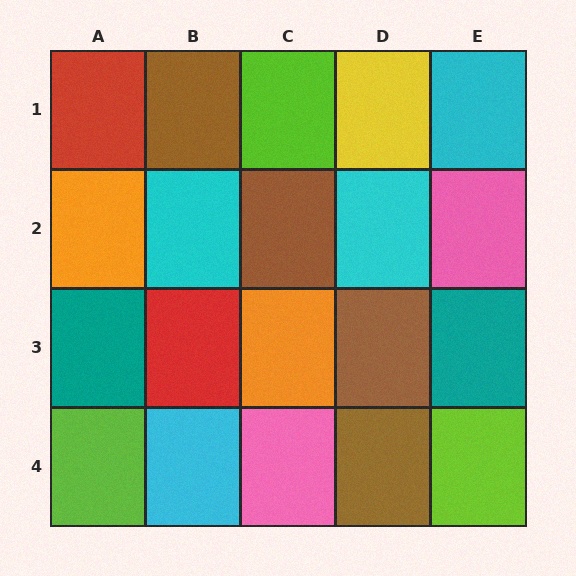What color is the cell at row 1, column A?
Red.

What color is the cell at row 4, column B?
Cyan.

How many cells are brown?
4 cells are brown.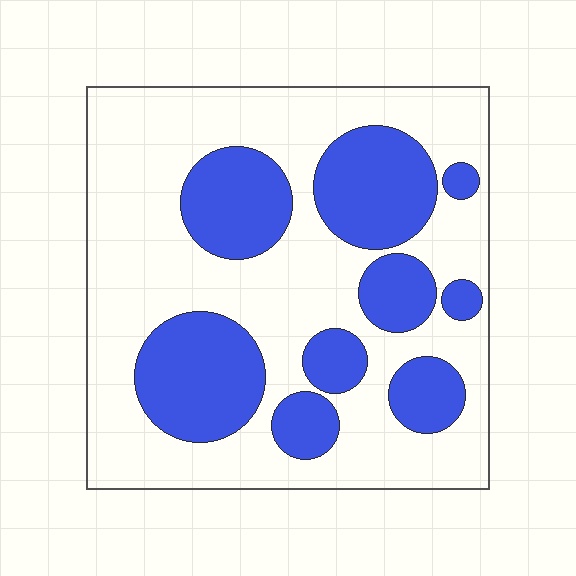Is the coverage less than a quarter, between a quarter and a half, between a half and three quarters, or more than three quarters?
Between a quarter and a half.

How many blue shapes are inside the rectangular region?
9.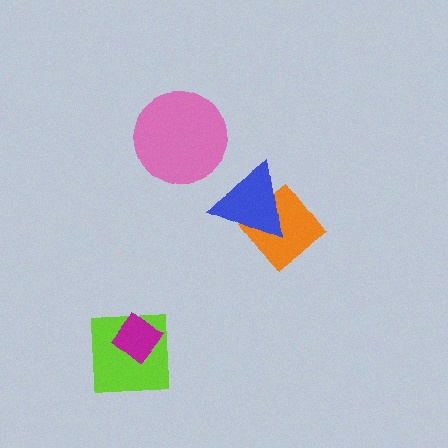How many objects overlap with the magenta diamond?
1 object overlaps with the magenta diamond.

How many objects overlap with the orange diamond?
1 object overlaps with the orange diamond.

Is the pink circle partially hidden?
No, no other shape covers it.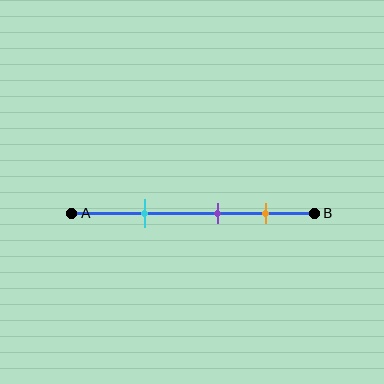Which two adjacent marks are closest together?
The purple and orange marks are the closest adjacent pair.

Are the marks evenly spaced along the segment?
Yes, the marks are approximately evenly spaced.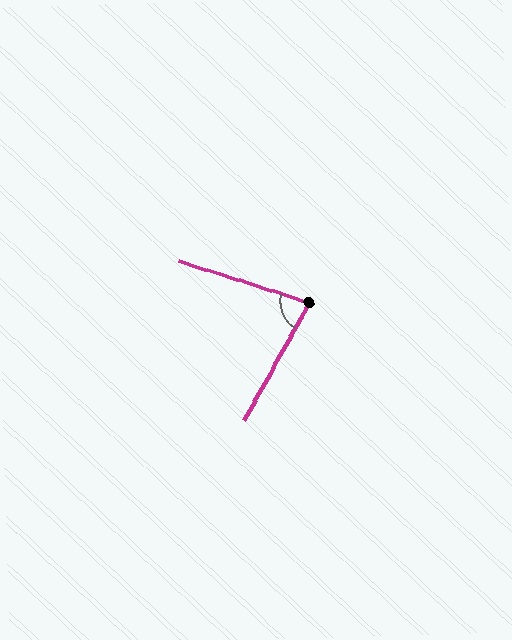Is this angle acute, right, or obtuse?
It is acute.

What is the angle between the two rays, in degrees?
Approximately 79 degrees.